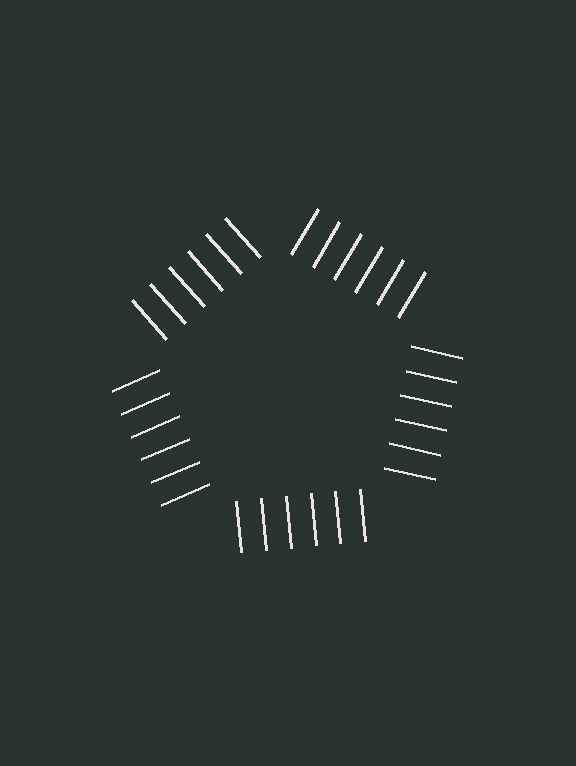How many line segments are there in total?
30 — 6 along each of the 5 edges.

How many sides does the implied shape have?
5 sides — the line-ends trace a pentagon.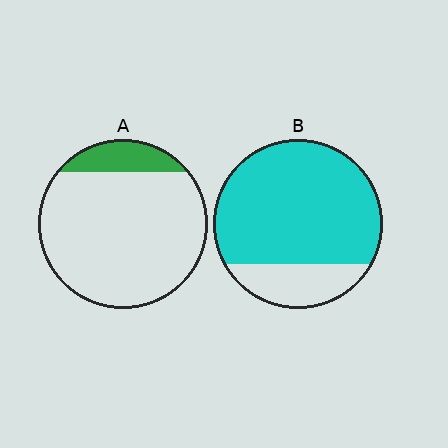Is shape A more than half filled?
No.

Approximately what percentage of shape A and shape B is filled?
A is approximately 15% and B is approximately 80%.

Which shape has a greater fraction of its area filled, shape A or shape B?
Shape B.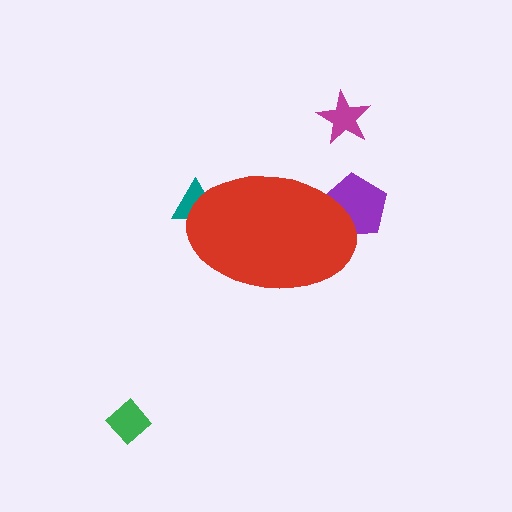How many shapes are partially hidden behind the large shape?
2 shapes are partially hidden.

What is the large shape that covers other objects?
A red ellipse.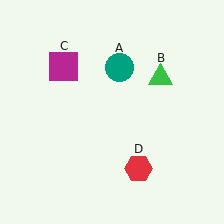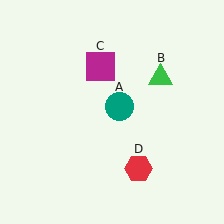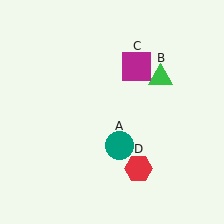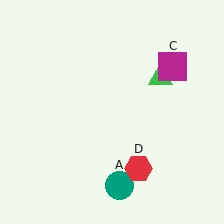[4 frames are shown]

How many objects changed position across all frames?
2 objects changed position: teal circle (object A), magenta square (object C).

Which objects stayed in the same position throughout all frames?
Green triangle (object B) and red hexagon (object D) remained stationary.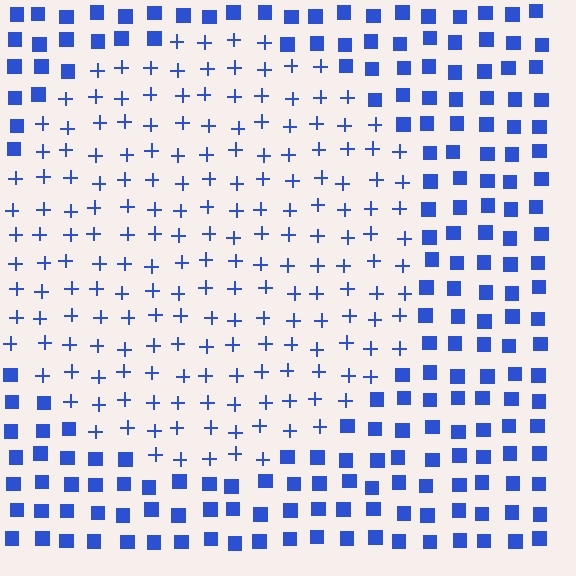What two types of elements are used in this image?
The image uses plus signs inside the circle region and squares outside it.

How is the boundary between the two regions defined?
The boundary is defined by a change in element shape: plus signs inside vs. squares outside. All elements share the same color and spacing.